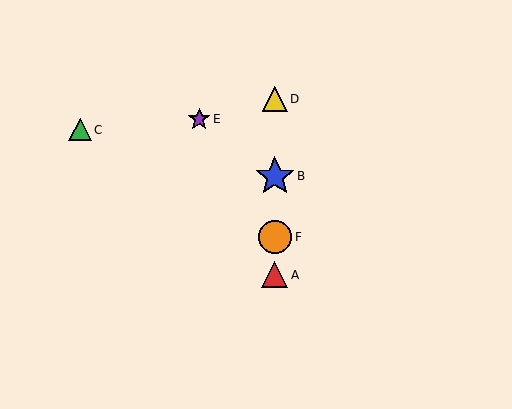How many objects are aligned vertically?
4 objects (A, B, D, F) are aligned vertically.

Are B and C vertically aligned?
No, B is at x≈275 and C is at x≈80.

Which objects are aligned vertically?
Objects A, B, D, F are aligned vertically.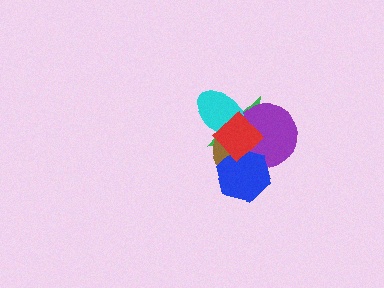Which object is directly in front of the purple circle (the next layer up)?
The cyan ellipse is directly in front of the purple circle.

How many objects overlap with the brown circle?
5 objects overlap with the brown circle.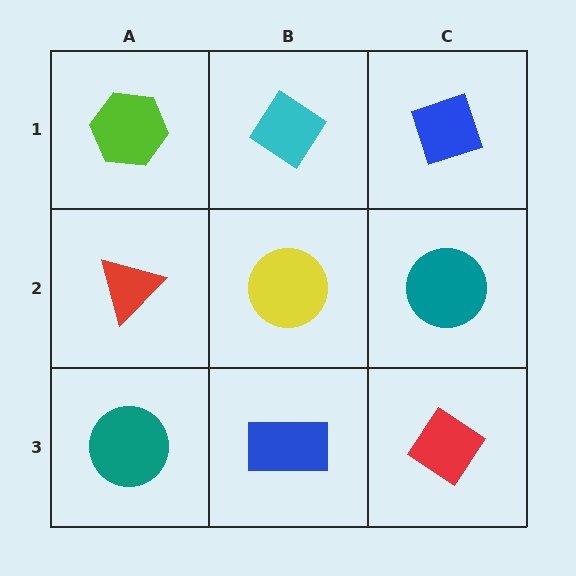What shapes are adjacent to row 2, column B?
A cyan diamond (row 1, column B), a blue rectangle (row 3, column B), a red triangle (row 2, column A), a teal circle (row 2, column C).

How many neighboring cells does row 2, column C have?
3.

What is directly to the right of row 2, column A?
A yellow circle.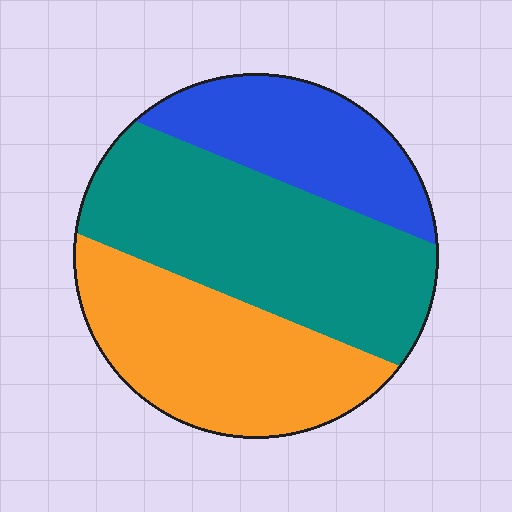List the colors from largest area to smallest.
From largest to smallest: teal, orange, blue.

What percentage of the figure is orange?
Orange takes up about one third (1/3) of the figure.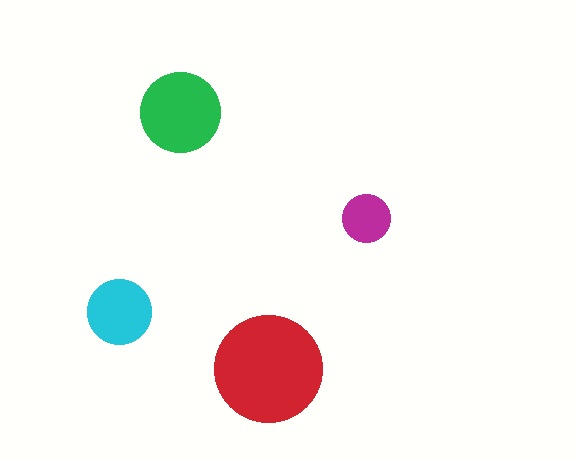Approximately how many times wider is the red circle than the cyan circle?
About 1.5 times wider.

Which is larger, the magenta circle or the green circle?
The green one.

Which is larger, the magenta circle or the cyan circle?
The cyan one.